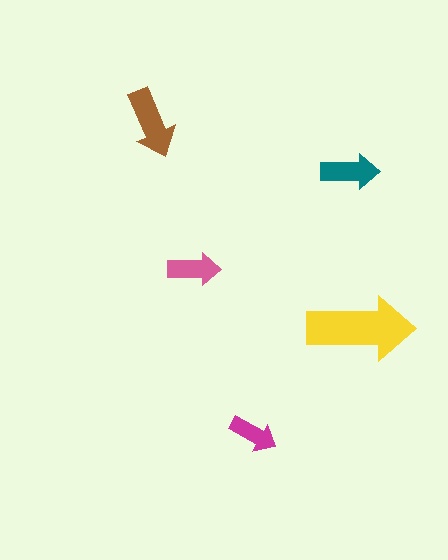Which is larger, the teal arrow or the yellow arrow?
The yellow one.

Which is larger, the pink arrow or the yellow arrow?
The yellow one.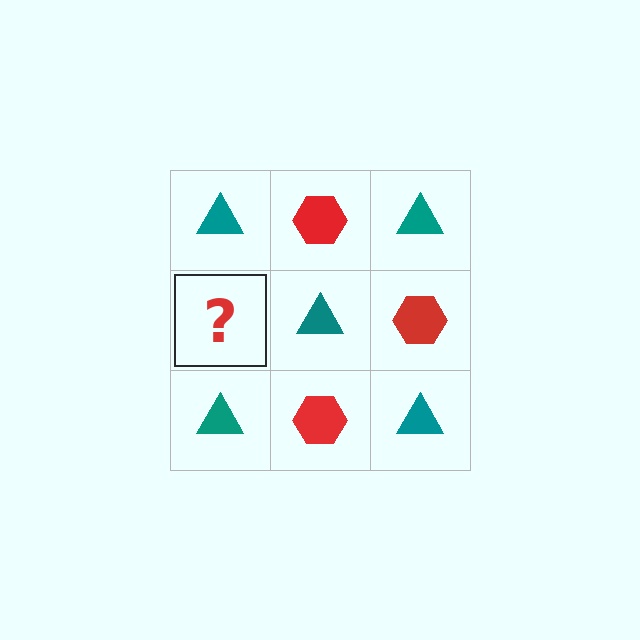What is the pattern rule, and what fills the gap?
The rule is that it alternates teal triangle and red hexagon in a checkerboard pattern. The gap should be filled with a red hexagon.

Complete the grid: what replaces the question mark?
The question mark should be replaced with a red hexagon.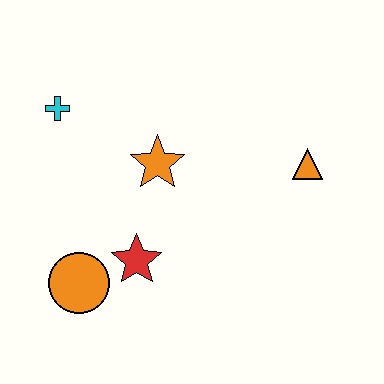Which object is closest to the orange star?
The red star is closest to the orange star.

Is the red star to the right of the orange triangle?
No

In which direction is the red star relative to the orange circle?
The red star is to the right of the orange circle.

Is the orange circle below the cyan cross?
Yes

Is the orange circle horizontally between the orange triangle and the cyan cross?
Yes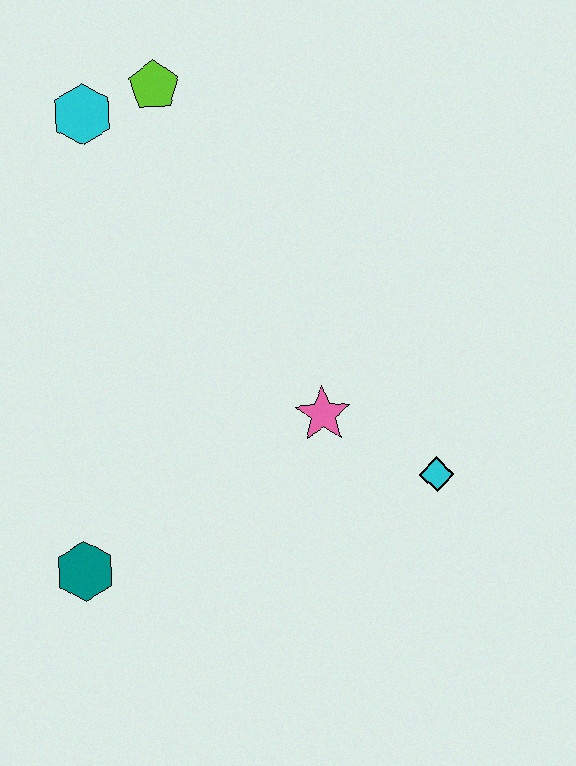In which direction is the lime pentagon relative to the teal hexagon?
The lime pentagon is above the teal hexagon.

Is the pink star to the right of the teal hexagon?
Yes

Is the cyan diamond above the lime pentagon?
No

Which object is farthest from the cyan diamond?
The cyan hexagon is farthest from the cyan diamond.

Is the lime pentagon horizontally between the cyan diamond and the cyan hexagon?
Yes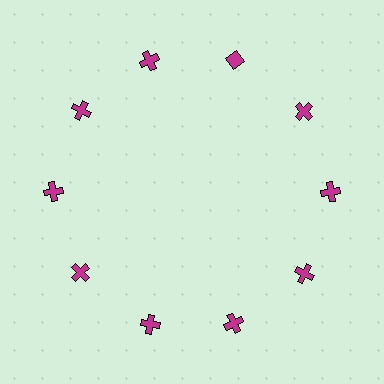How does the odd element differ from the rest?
It has a different shape: diamond instead of cross.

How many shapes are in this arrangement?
There are 10 shapes arranged in a ring pattern.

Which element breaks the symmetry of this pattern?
The magenta diamond at roughly the 1 o'clock position breaks the symmetry. All other shapes are magenta crosses.